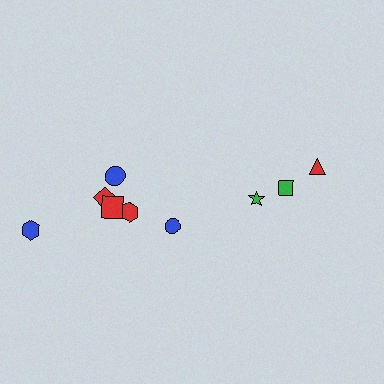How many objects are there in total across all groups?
There are 9 objects.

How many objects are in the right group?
There are 3 objects.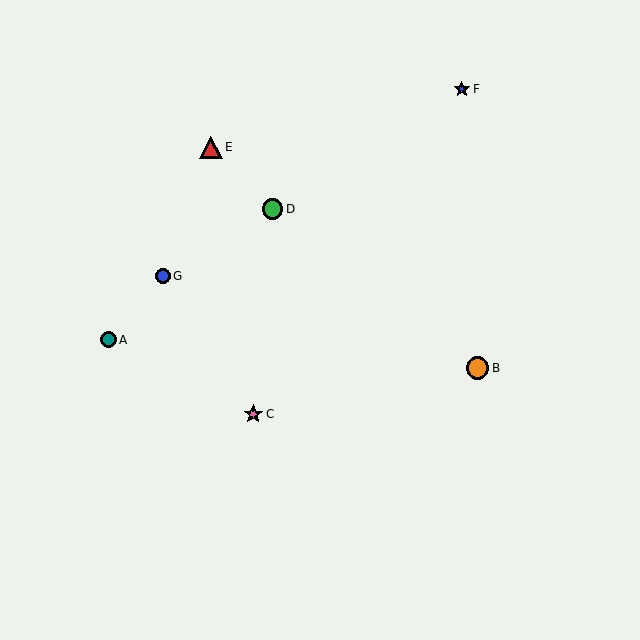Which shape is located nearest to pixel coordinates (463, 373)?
The orange circle (labeled B) at (477, 368) is nearest to that location.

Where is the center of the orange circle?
The center of the orange circle is at (477, 368).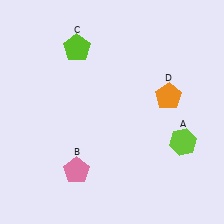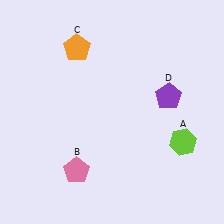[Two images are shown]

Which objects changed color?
C changed from lime to orange. D changed from orange to purple.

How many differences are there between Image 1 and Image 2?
There are 2 differences between the two images.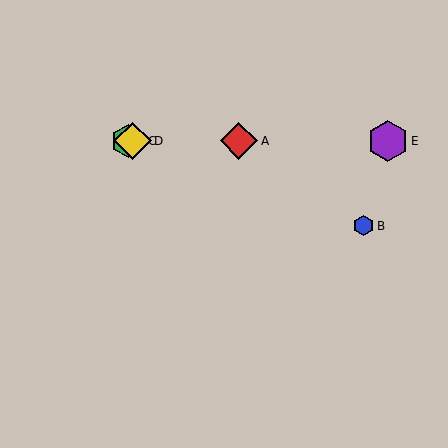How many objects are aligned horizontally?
4 objects (A, C, D, E) are aligned horizontally.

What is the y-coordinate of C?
Object C is at y≈141.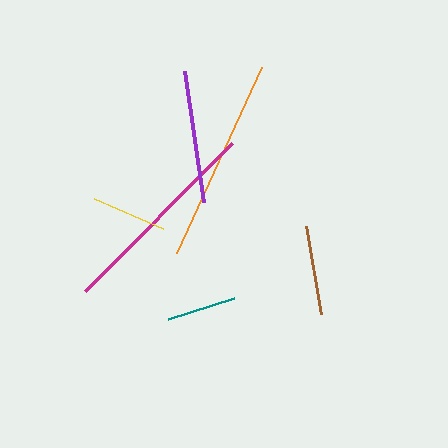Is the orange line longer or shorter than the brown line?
The orange line is longer than the brown line.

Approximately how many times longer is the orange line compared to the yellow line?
The orange line is approximately 2.7 times the length of the yellow line.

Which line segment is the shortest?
The teal line is the shortest at approximately 69 pixels.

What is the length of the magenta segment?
The magenta segment is approximately 209 pixels long.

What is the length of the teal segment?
The teal segment is approximately 69 pixels long.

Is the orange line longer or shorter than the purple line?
The orange line is longer than the purple line.